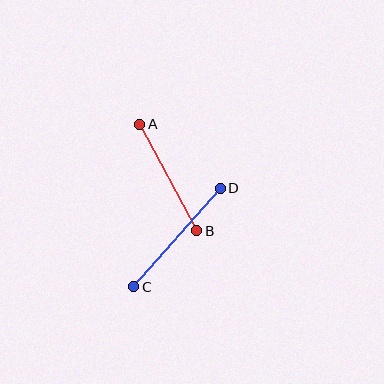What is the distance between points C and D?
The distance is approximately 131 pixels.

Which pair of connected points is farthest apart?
Points C and D are farthest apart.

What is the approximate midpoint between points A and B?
The midpoint is at approximately (168, 177) pixels.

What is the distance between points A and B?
The distance is approximately 121 pixels.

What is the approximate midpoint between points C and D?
The midpoint is at approximately (177, 238) pixels.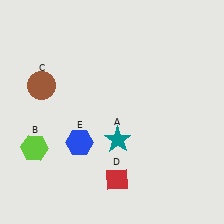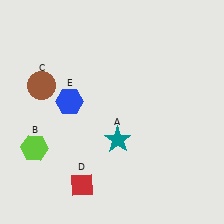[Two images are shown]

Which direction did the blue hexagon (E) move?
The blue hexagon (E) moved up.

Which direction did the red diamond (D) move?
The red diamond (D) moved left.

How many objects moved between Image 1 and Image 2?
2 objects moved between the two images.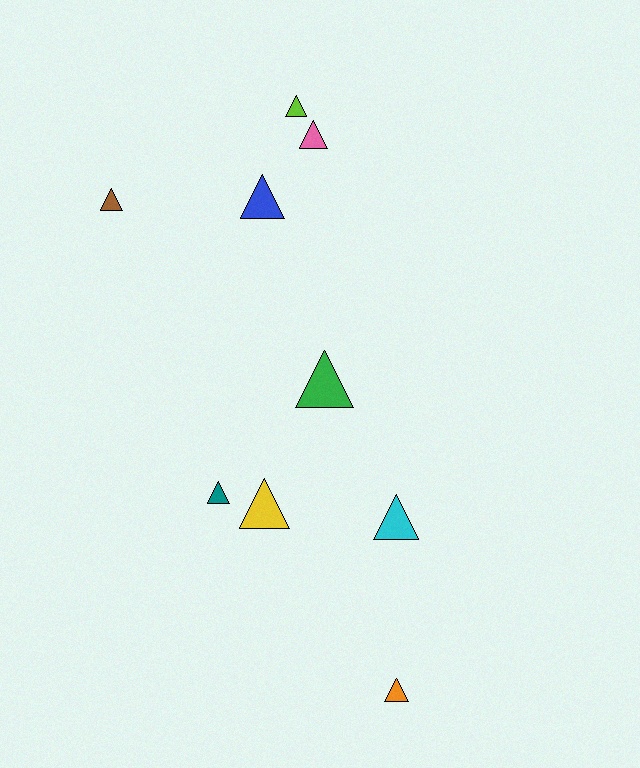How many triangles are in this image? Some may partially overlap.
There are 9 triangles.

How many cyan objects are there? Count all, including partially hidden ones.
There is 1 cyan object.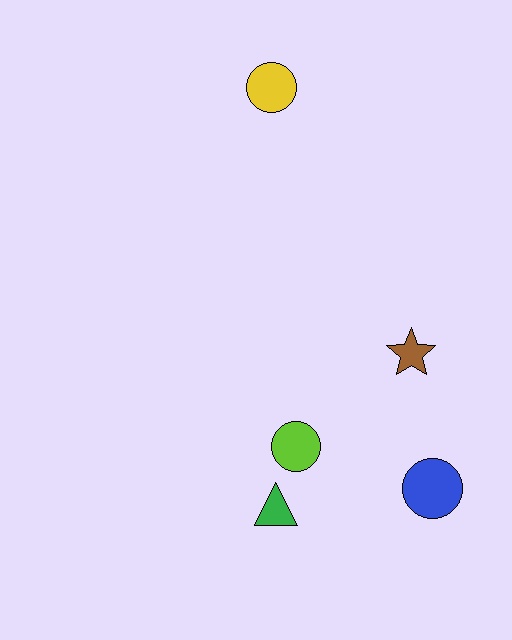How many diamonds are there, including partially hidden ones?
There are no diamonds.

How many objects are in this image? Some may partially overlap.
There are 5 objects.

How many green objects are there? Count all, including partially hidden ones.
There is 1 green object.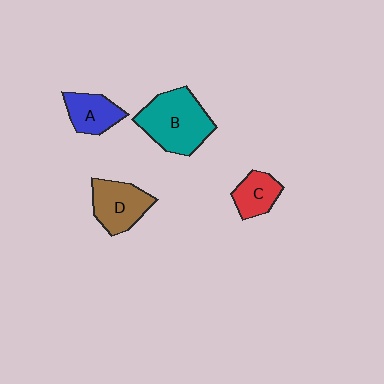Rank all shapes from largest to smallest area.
From largest to smallest: B (teal), D (brown), A (blue), C (red).